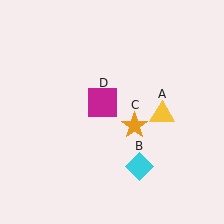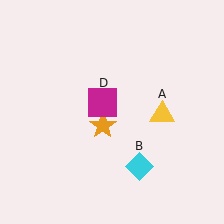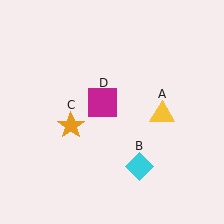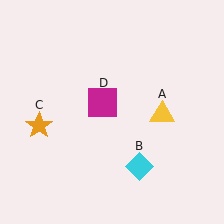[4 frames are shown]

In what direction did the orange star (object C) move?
The orange star (object C) moved left.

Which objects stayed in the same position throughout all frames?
Yellow triangle (object A) and cyan diamond (object B) and magenta square (object D) remained stationary.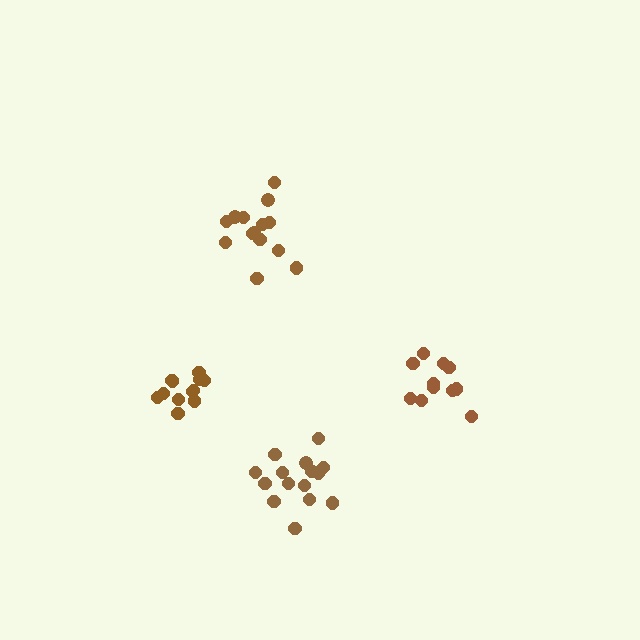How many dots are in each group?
Group 1: 14 dots, Group 2: 11 dots, Group 3: 13 dots, Group 4: 15 dots (53 total).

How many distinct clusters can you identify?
There are 4 distinct clusters.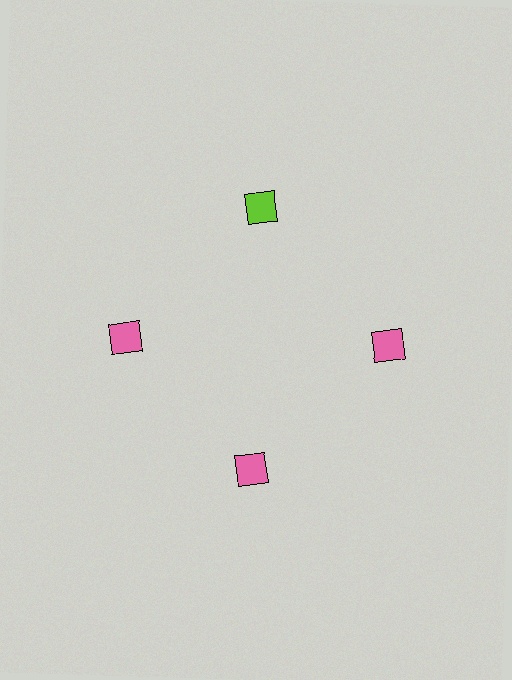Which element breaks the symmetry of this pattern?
The lime diamond at roughly the 12 o'clock position breaks the symmetry. All other shapes are pink diamonds.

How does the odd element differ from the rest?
It has a different color: lime instead of pink.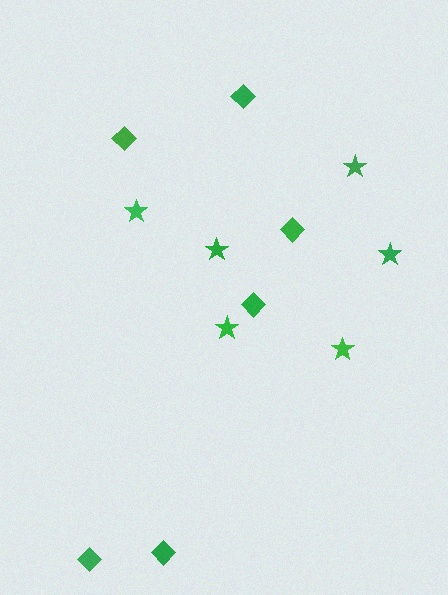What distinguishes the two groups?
There are 2 groups: one group of stars (6) and one group of diamonds (6).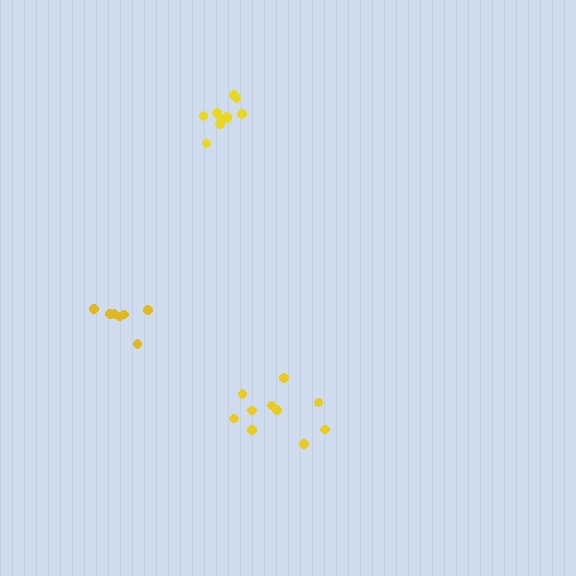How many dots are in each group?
Group 1: 10 dots, Group 2: 10 dots, Group 3: 7 dots (27 total).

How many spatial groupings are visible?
There are 3 spatial groupings.